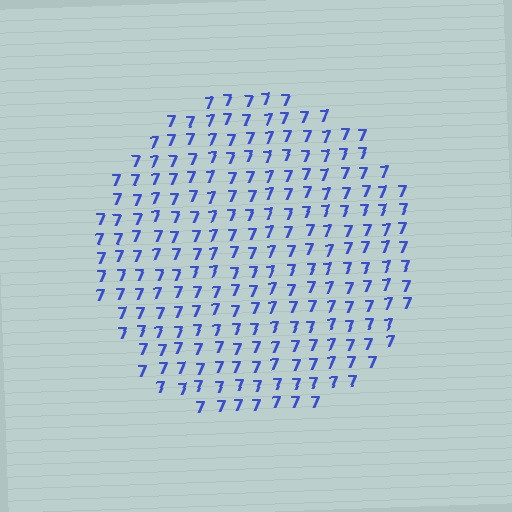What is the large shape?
The large shape is a circle.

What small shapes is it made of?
It is made of small digit 7's.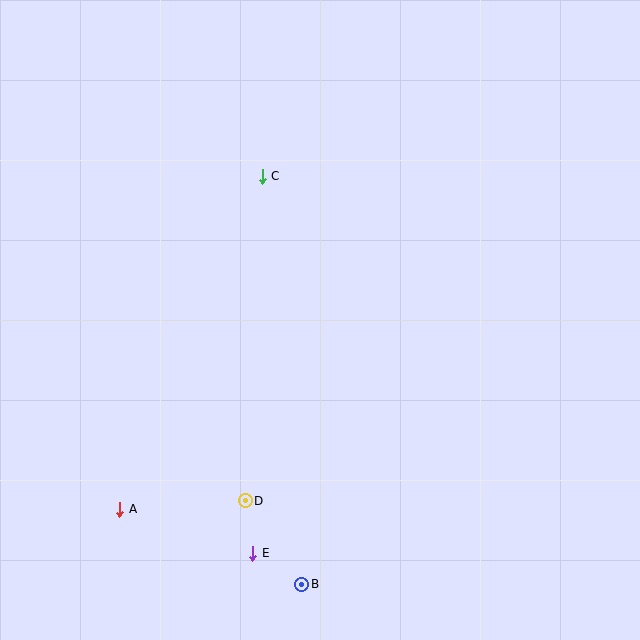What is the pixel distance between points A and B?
The distance between A and B is 197 pixels.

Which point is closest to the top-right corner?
Point C is closest to the top-right corner.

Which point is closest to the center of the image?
Point C at (262, 176) is closest to the center.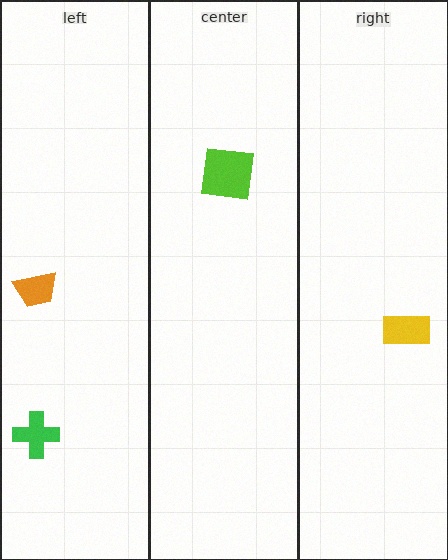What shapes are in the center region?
The lime square.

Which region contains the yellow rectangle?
The right region.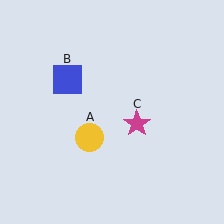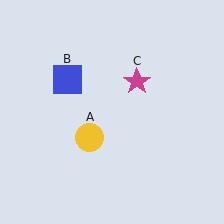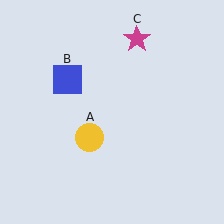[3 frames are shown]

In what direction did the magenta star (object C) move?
The magenta star (object C) moved up.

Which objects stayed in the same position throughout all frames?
Yellow circle (object A) and blue square (object B) remained stationary.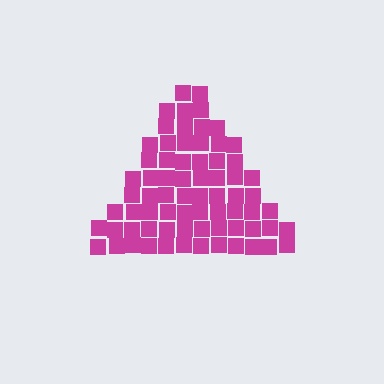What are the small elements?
The small elements are squares.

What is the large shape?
The large shape is a triangle.